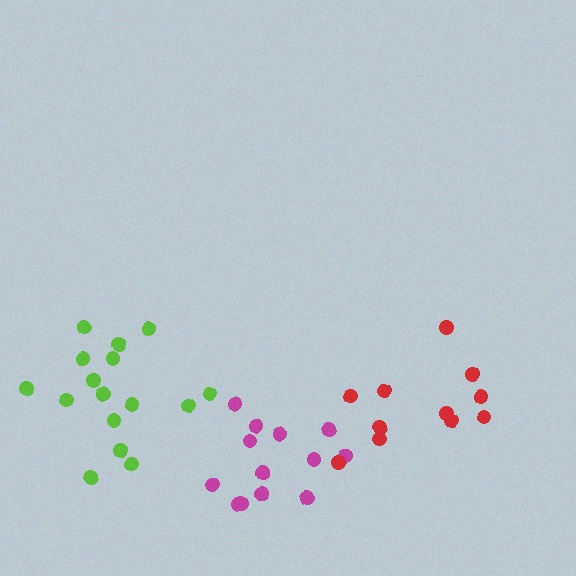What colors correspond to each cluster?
The clusters are colored: lime, magenta, red.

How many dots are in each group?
Group 1: 16 dots, Group 2: 13 dots, Group 3: 11 dots (40 total).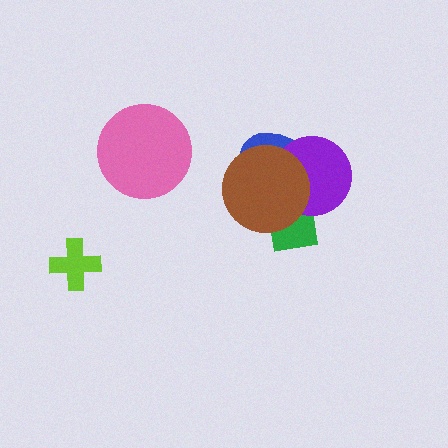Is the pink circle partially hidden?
No, no other shape covers it.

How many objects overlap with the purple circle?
3 objects overlap with the purple circle.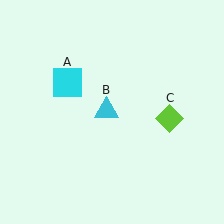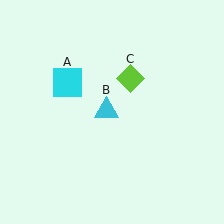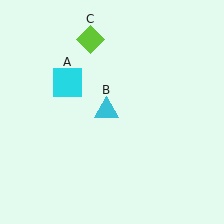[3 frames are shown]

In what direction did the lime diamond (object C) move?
The lime diamond (object C) moved up and to the left.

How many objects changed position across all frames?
1 object changed position: lime diamond (object C).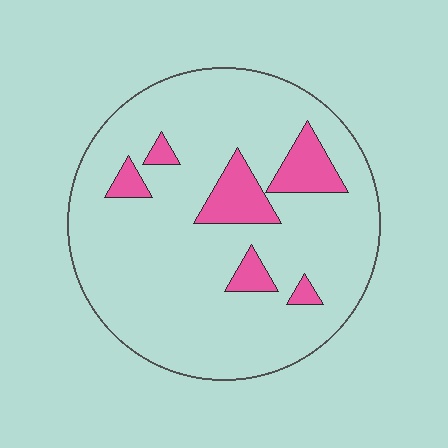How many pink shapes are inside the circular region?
6.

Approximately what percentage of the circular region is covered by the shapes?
Approximately 15%.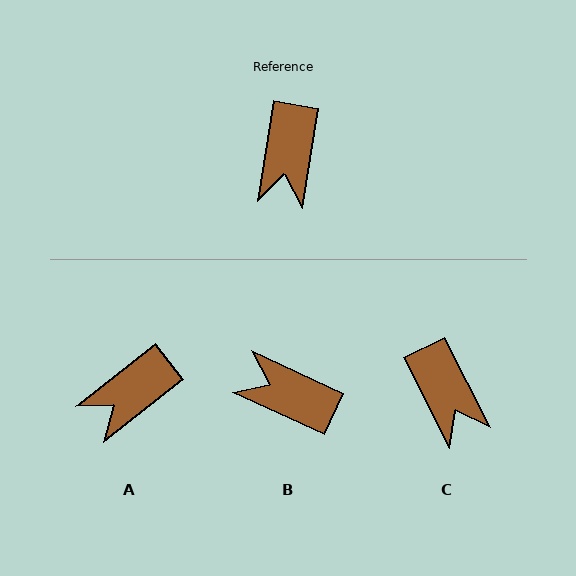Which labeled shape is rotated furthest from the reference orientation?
B, about 105 degrees away.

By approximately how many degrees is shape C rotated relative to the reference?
Approximately 36 degrees counter-clockwise.